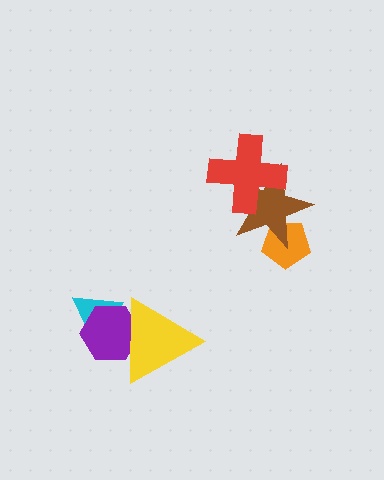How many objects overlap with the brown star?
2 objects overlap with the brown star.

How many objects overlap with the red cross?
1 object overlaps with the red cross.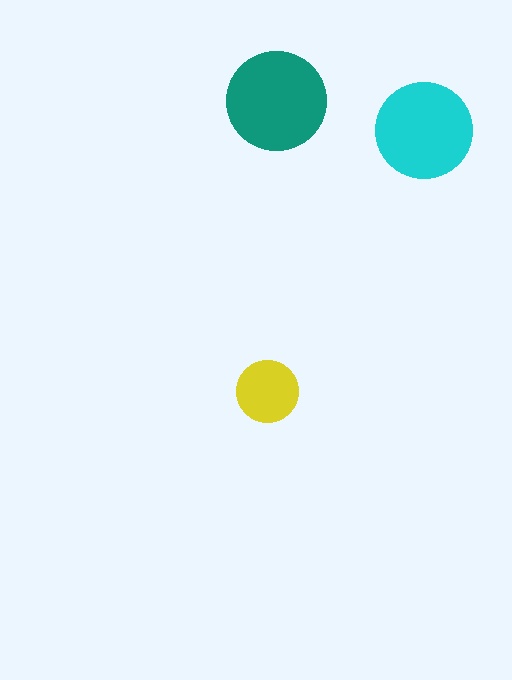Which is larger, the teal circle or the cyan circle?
The teal one.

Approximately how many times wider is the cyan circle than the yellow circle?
About 1.5 times wider.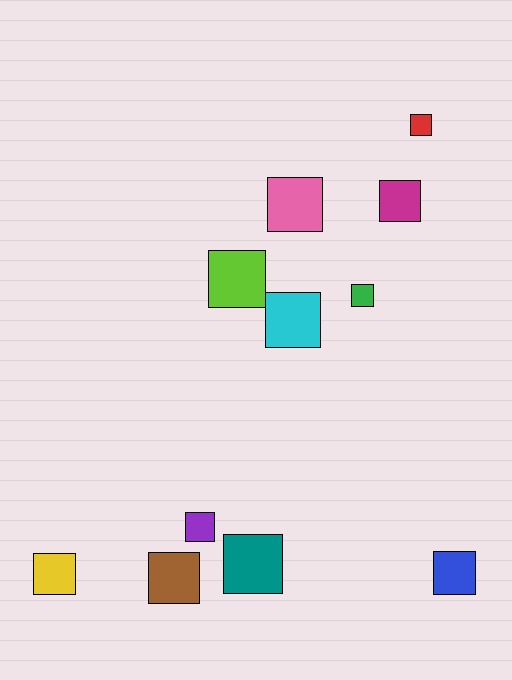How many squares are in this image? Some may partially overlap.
There are 11 squares.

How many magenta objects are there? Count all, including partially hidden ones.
There is 1 magenta object.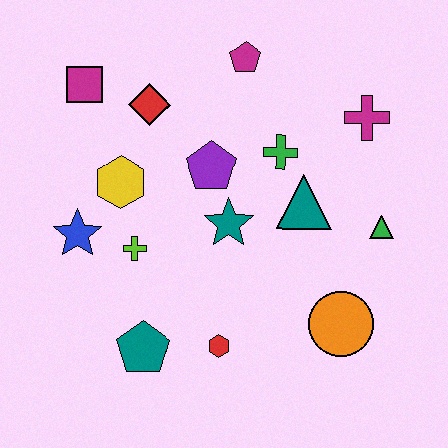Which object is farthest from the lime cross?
The magenta cross is farthest from the lime cross.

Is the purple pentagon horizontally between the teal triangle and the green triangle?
No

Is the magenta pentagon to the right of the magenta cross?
No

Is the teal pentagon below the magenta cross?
Yes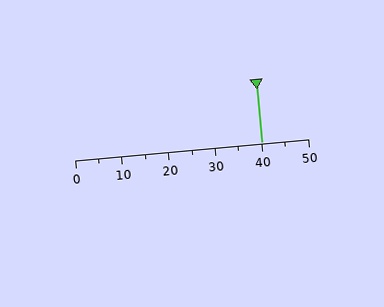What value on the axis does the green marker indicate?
The marker indicates approximately 40.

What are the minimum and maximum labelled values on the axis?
The axis runs from 0 to 50.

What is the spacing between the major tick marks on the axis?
The major ticks are spaced 10 apart.